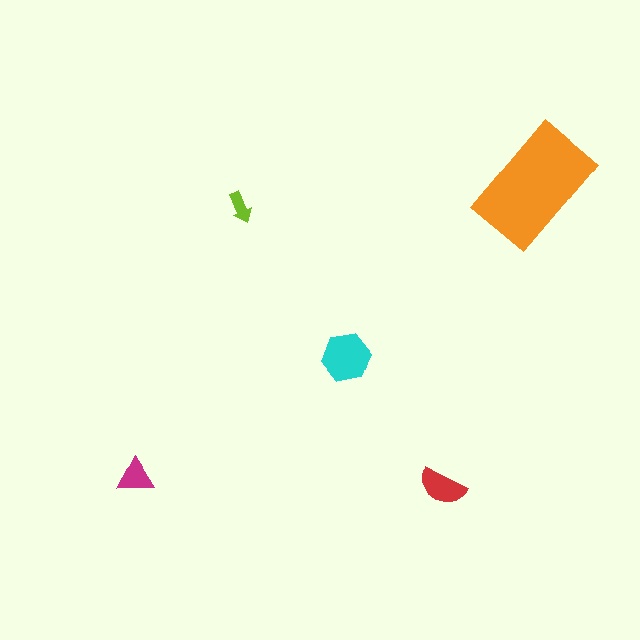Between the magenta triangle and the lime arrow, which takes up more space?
The magenta triangle.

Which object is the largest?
The orange rectangle.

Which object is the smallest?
The lime arrow.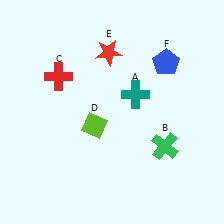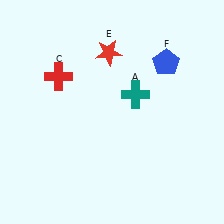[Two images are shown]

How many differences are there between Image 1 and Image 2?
There are 2 differences between the two images.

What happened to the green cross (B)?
The green cross (B) was removed in Image 2. It was in the bottom-right area of Image 1.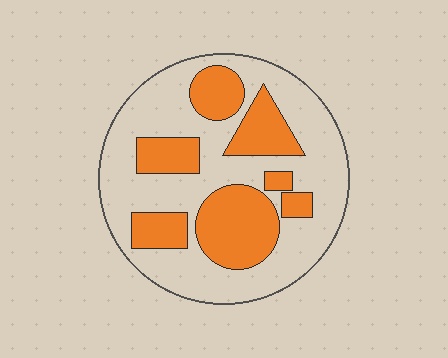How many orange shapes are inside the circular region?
7.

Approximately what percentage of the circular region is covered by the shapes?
Approximately 35%.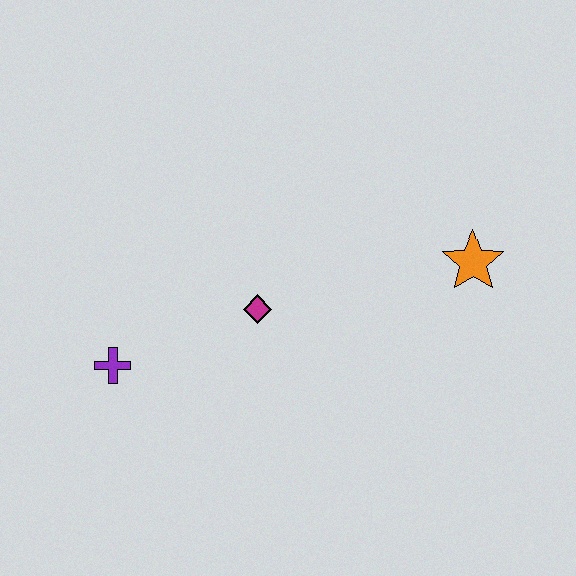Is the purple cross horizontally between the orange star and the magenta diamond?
No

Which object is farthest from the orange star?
The purple cross is farthest from the orange star.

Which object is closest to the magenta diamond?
The purple cross is closest to the magenta diamond.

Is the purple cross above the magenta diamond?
No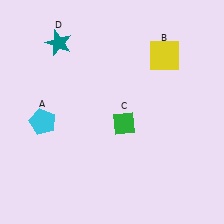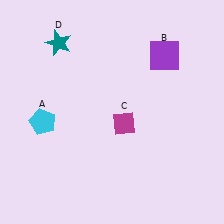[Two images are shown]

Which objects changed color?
B changed from yellow to purple. C changed from green to magenta.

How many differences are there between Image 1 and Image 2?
There are 2 differences between the two images.